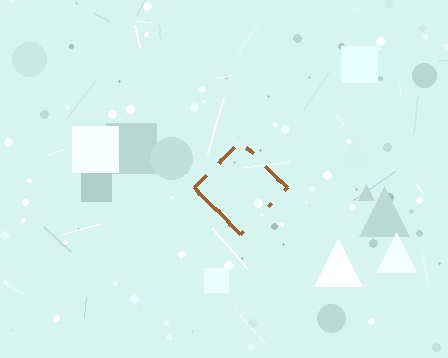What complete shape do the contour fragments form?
The contour fragments form a diamond.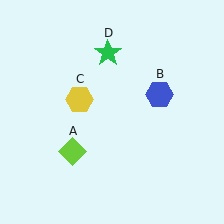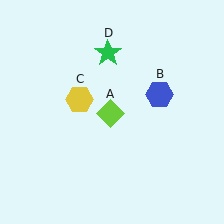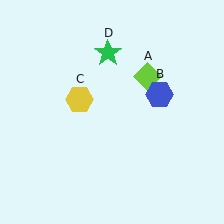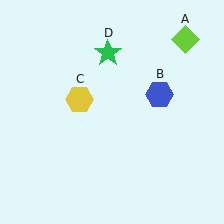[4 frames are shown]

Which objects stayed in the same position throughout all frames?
Blue hexagon (object B) and yellow hexagon (object C) and green star (object D) remained stationary.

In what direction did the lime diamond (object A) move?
The lime diamond (object A) moved up and to the right.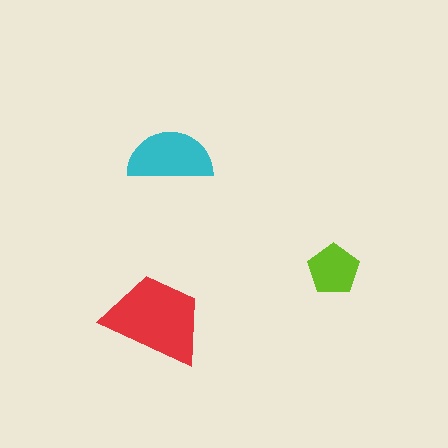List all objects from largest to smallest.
The red trapezoid, the cyan semicircle, the lime pentagon.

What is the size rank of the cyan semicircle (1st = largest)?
2nd.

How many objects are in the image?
There are 3 objects in the image.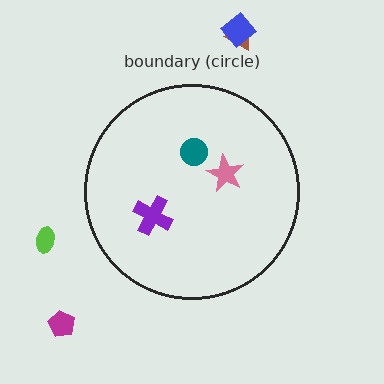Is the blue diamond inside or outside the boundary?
Outside.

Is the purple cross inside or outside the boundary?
Inside.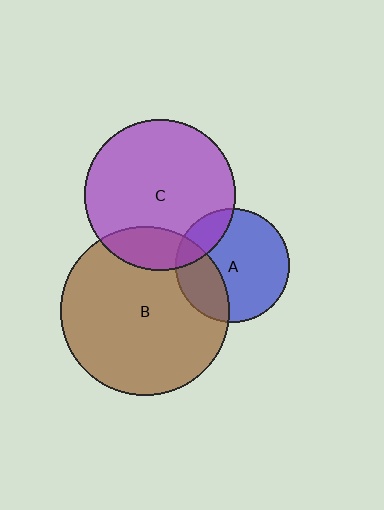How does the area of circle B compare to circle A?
Approximately 2.2 times.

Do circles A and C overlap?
Yes.